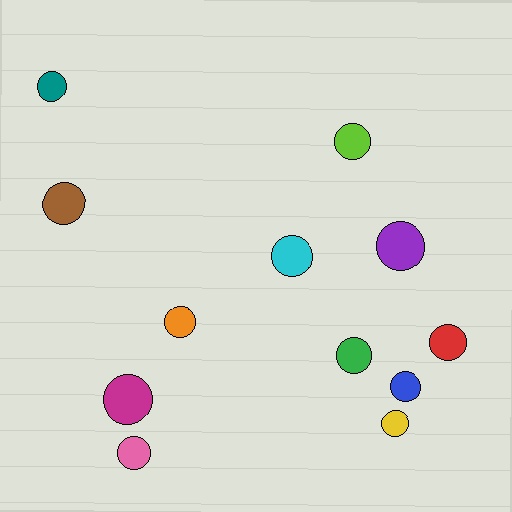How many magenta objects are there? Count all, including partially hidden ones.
There is 1 magenta object.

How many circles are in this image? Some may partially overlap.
There are 12 circles.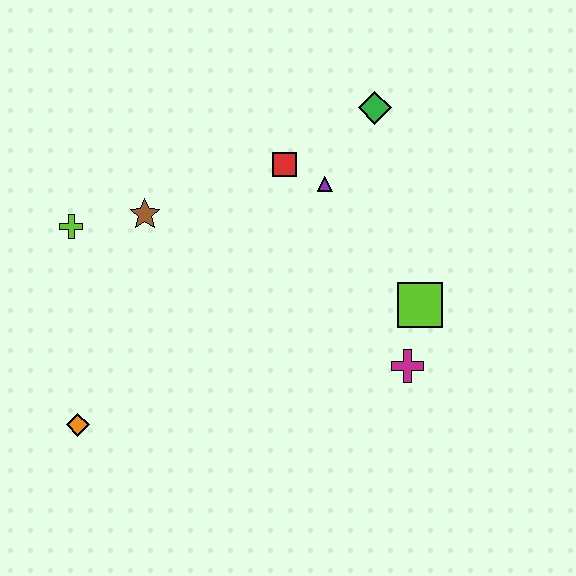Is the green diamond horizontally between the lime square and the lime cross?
Yes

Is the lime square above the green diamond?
No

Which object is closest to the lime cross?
The brown star is closest to the lime cross.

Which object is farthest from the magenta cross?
The lime cross is farthest from the magenta cross.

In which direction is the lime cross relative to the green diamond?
The lime cross is to the left of the green diamond.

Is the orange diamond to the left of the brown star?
Yes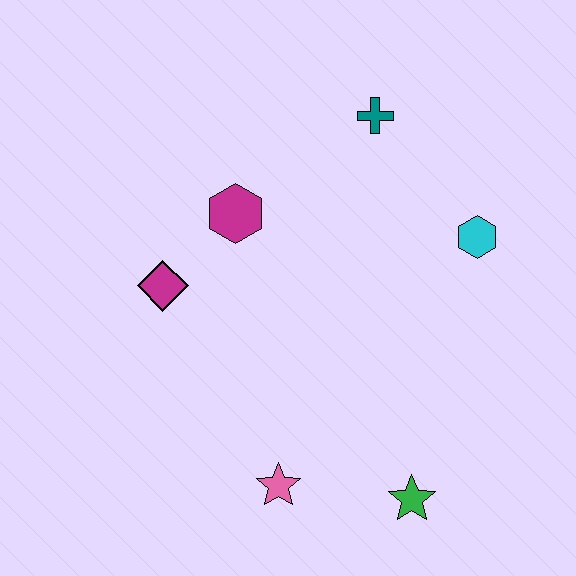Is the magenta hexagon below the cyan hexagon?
No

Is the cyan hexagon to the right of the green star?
Yes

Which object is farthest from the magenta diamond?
The green star is farthest from the magenta diamond.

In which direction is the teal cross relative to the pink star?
The teal cross is above the pink star.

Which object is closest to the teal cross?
The cyan hexagon is closest to the teal cross.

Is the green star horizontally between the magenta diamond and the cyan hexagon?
Yes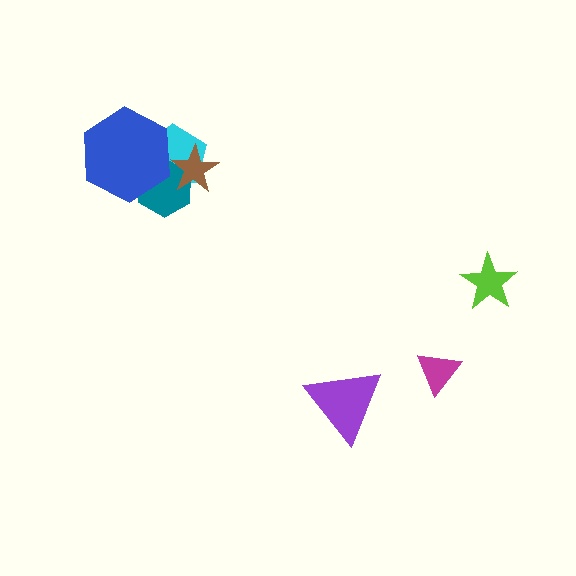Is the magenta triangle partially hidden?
No, no other shape covers it.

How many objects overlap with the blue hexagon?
2 objects overlap with the blue hexagon.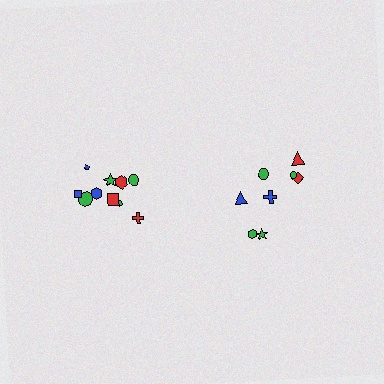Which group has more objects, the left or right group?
The left group.